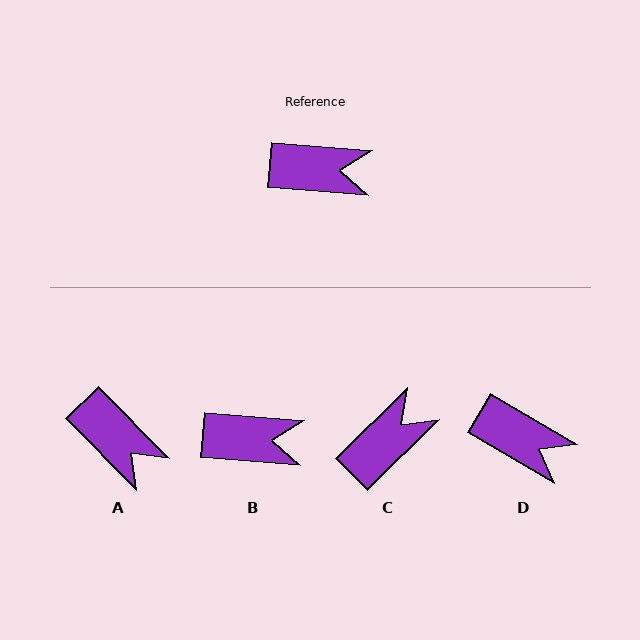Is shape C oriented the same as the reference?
No, it is off by about 50 degrees.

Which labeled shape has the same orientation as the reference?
B.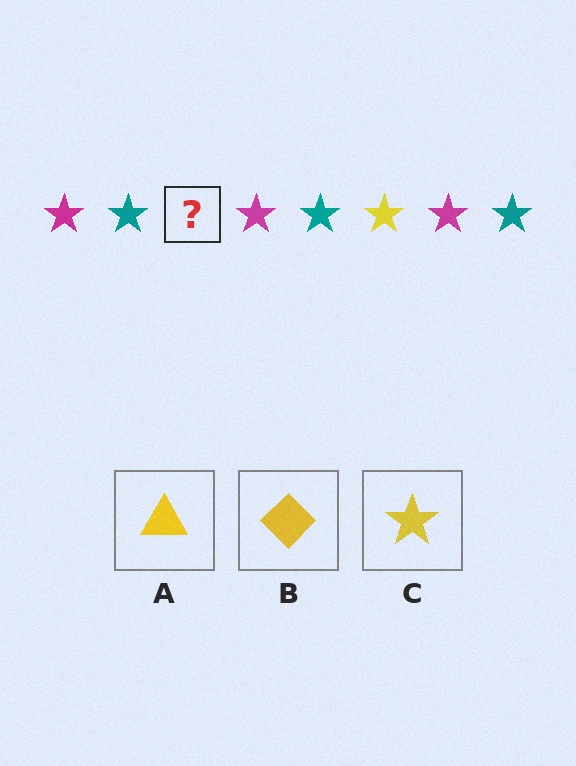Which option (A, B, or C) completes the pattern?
C.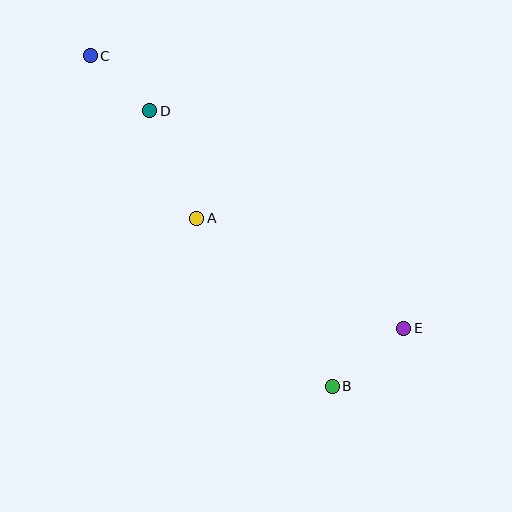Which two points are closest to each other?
Points C and D are closest to each other.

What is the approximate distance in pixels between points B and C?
The distance between B and C is approximately 409 pixels.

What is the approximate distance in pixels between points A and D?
The distance between A and D is approximately 117 pixels.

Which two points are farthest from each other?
Points C and E are farthest from each other.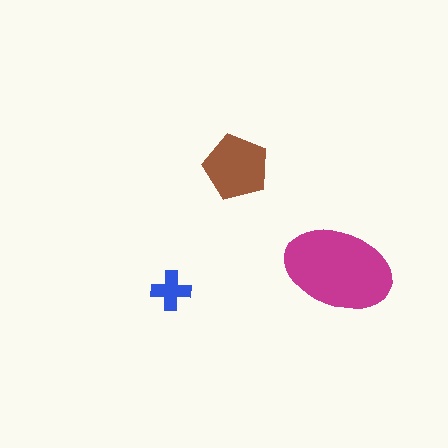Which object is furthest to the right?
The magenta ellipse is rightmost.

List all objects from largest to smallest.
The magenta ellipse, the brown pentagon, the blue cross.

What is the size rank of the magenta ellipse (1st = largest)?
1st.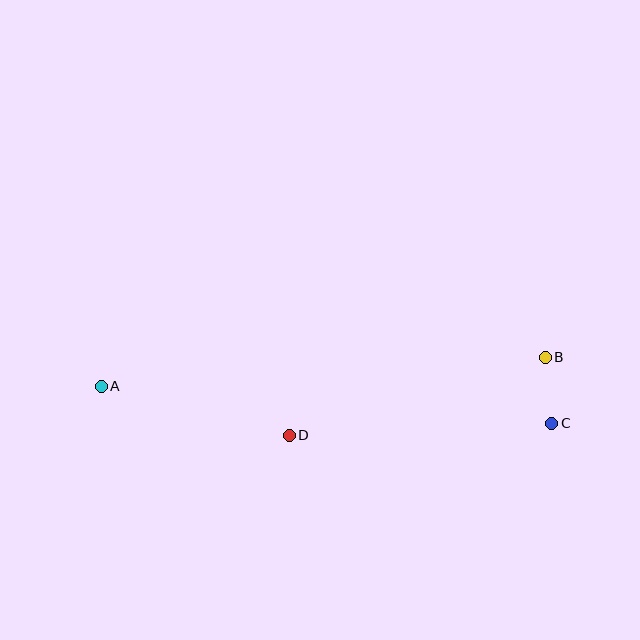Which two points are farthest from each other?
Points A and C are farthest from each other.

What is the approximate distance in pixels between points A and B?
The distance between A and B is approximately 445 pixels.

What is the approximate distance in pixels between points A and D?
The distance between A and D is approximately 194 pixels.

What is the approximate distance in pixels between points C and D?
The distance between C and D is approximately 263 pixels.